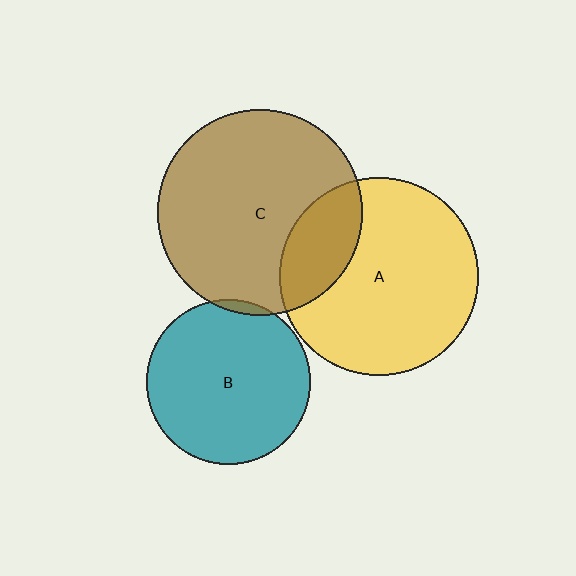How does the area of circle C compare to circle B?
Approximately 1.6 times.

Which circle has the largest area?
Circle C (brown).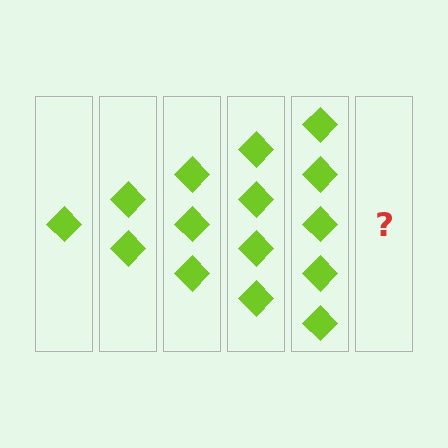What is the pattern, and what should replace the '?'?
The pattern is that each step adds one more diamond. The '?' should be 6 diamonds.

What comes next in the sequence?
The next element should be 6 diamonds.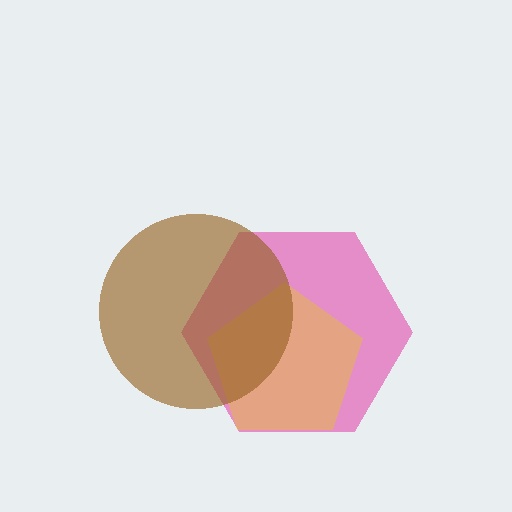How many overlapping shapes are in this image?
There are 3 overlapping shapes in the image.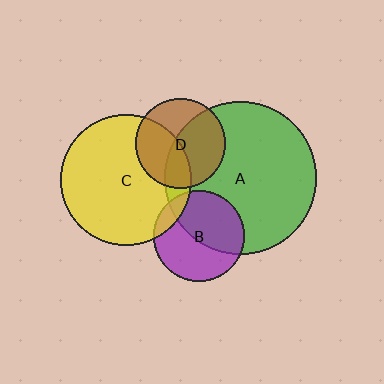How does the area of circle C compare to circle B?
Approximately 2.0 times.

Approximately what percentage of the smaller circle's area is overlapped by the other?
Approximately 10%.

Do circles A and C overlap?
Yes.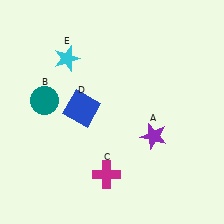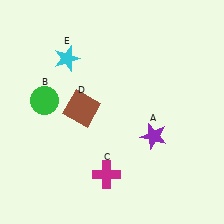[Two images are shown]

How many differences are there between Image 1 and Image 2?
There are 2 differences between the two images.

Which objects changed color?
B changed from teal to green. D changed from blue to brown.